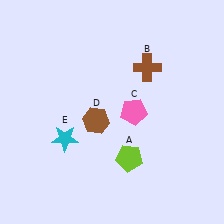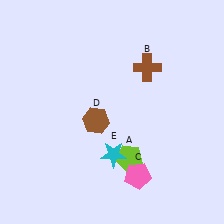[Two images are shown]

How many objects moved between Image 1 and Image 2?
2 objects moved between the two images.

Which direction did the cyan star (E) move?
The cyan star (E) moved right.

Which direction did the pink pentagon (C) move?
The pink pentagon (C) moved down.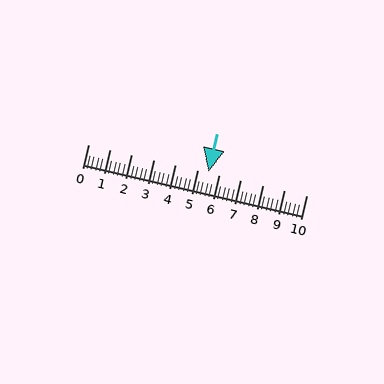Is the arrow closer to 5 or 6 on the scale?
The arrow is closer to 6.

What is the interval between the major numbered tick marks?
The major tick marks are spaced 1 units apart.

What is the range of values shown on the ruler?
The ruler shows values from 0 to 10.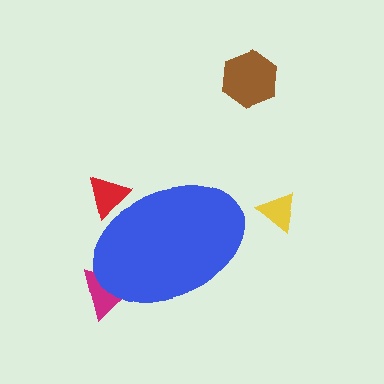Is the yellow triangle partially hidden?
No, the yellow triangle is fully visible.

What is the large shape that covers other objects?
A blue ellipse.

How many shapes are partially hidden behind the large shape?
2 shapes are partially hidden.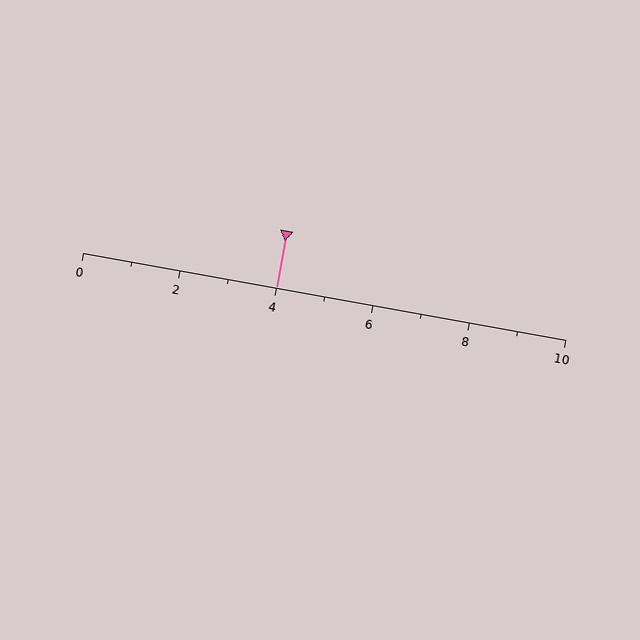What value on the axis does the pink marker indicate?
The marker indicates approximately 4.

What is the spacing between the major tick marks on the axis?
The major ticks are spaced 2 apart.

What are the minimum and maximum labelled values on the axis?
The axis runs from 0 to 10.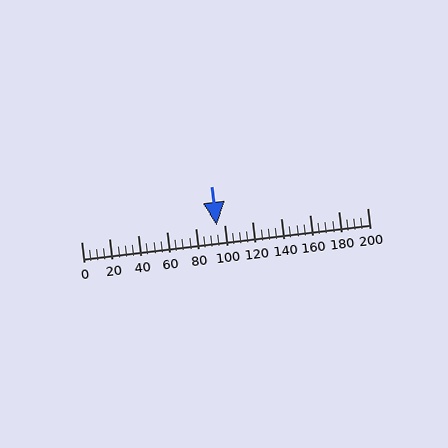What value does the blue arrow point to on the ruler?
The blue arrow points to approximately 95.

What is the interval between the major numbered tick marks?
The major tick marks are spaced 20 units apart.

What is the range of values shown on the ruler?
The ruler shows values from 0 to 200.